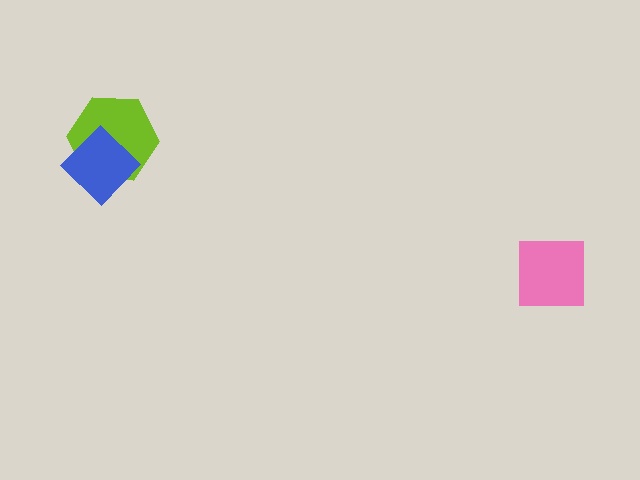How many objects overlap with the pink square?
0 objects overlap with the pink square.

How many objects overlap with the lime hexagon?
1 object overlaps with the lime hexagon.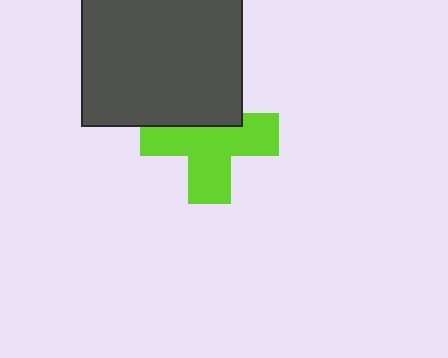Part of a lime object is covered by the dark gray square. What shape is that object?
It is a cross.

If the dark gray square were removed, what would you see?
You would see the complete lime cross.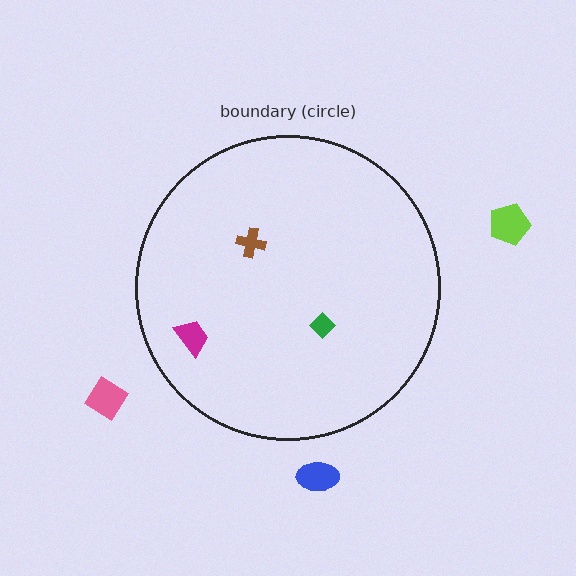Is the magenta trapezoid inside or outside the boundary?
Inside.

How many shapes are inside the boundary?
3 inside, 3 outside.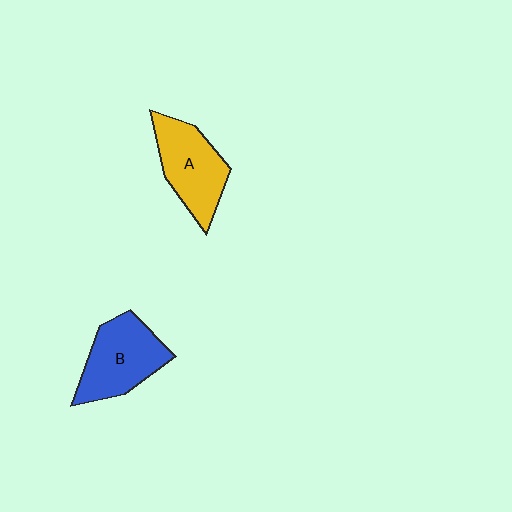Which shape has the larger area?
Shape B (blue).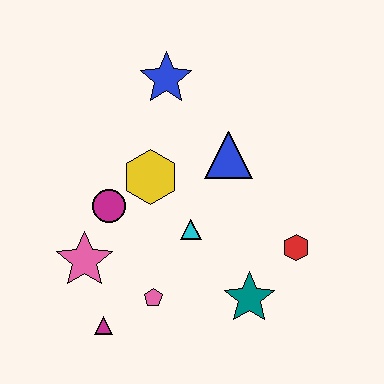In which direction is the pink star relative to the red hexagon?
The pink star is to the left of the red hexagon.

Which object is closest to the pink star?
The magenta circle is closest to the pink star.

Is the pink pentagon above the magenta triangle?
Yes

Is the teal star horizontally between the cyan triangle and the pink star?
No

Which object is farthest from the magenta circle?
The red hexagon is farthest from the magenta circle.